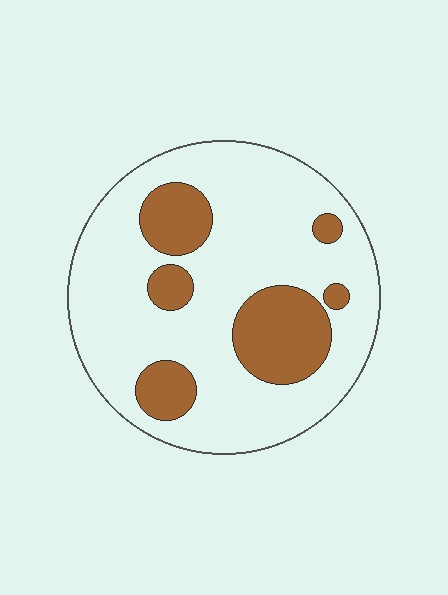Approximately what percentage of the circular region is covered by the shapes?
Approximately 25%.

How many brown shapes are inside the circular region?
6.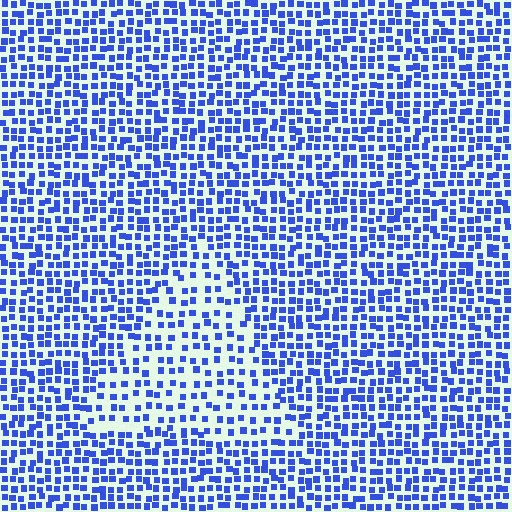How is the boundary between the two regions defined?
The boundary is defined by a change in element density (approximately 1.7x ratio). All elements are the same color, size, and shape.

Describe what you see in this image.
The image contains small blue elements arranged at two different densities. A triangle-shaped region is visible where the elements are less densely packed than the surrounding area.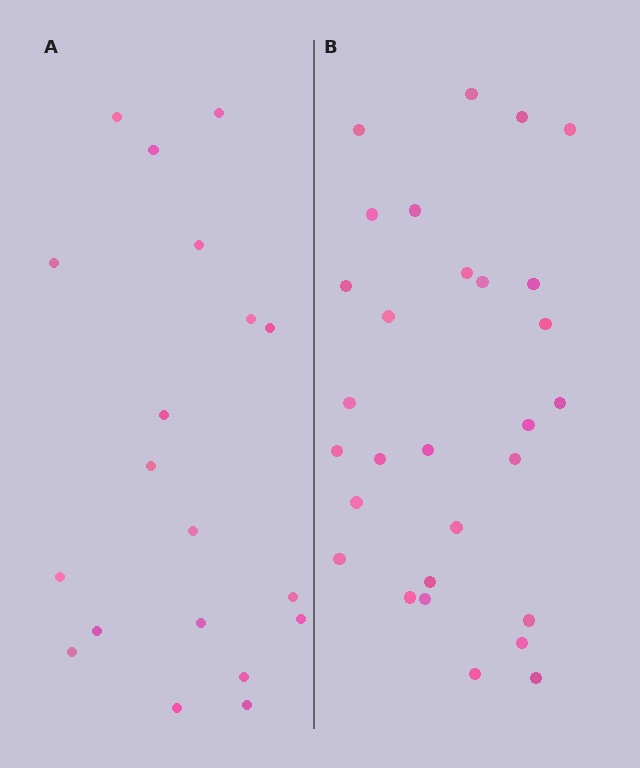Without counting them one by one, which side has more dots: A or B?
Region B (the right region) has more dots.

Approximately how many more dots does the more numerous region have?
Region B has roughly 10 or so more dots than region A.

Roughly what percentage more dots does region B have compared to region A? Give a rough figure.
About 55% more.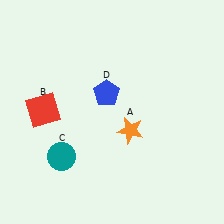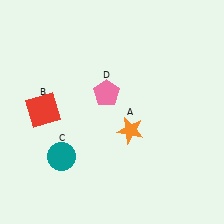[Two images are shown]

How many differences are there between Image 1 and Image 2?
There is 1 difference between the two images.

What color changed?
The pentagon (D) changed from blue in Image 1 to pink in Image 2.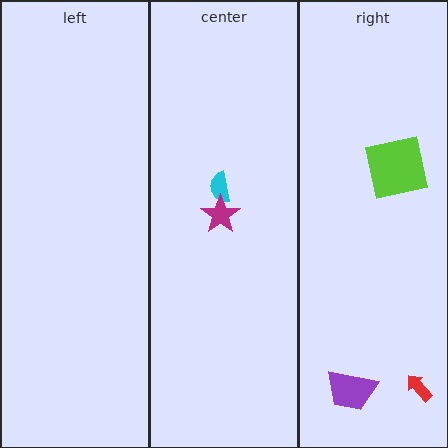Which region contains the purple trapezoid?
The right region.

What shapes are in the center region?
The cyan semicircle, the magenta star.